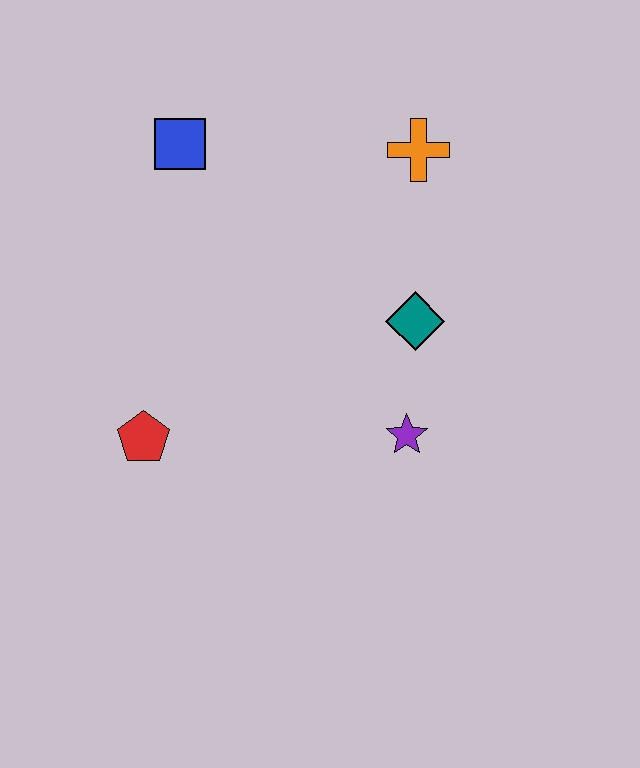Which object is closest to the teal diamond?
The purple star is closest to the teal diamond.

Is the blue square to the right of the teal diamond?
No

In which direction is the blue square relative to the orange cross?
The blue square is to the left of the orange cross.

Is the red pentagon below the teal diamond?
Yes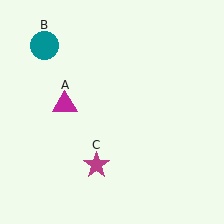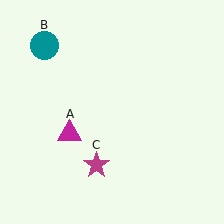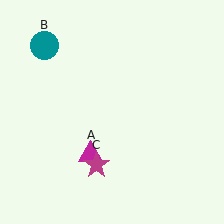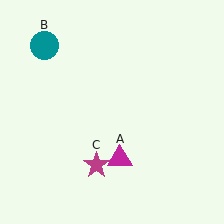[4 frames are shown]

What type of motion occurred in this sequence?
The magenta triangle (object A) rotated counterclockwise around the center of the scene.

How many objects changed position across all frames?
1 object changed position: magenta triangle (object A).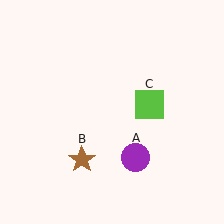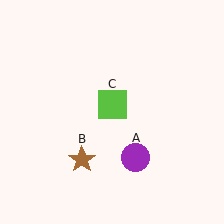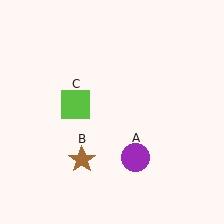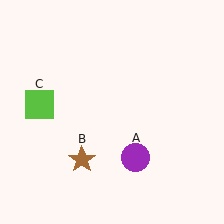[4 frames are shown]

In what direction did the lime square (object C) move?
The lime square (object C) moved left.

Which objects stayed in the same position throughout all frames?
Purple circle (object A) and brown star (object B) remained stationary.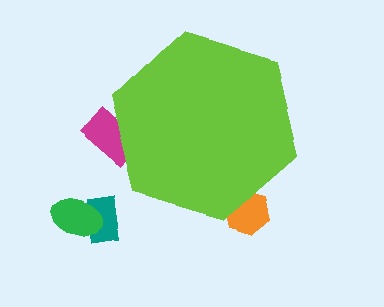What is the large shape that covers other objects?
A lime hexagon.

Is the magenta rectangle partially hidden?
Yes, the magenta rectangle is partially hidden behind the lime hexagon.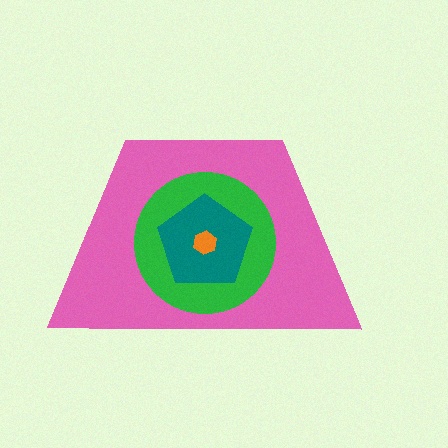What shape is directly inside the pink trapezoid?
The green circle.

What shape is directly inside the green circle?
The teal pentagon.